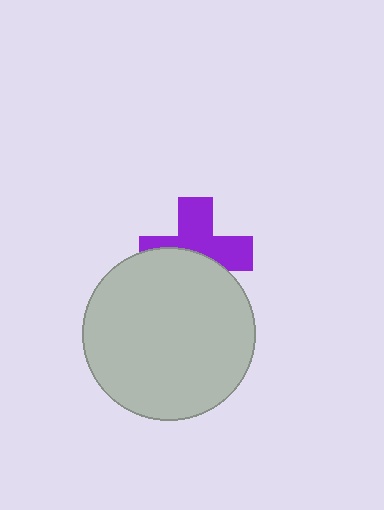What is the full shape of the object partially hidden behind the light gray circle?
The partially hidden object is a purple cross.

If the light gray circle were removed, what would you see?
You would see the complete purple cross.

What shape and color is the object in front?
The object in front is a light gray circle.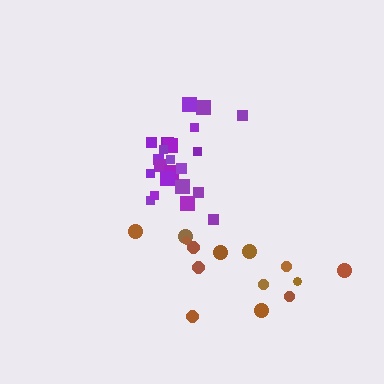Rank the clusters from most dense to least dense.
purple, brown.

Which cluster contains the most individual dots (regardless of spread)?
Purple (22).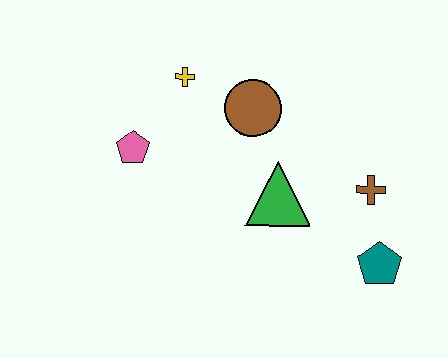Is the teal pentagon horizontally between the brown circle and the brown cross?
No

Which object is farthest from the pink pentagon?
The teal pentagon is farthest from the pink pentagon.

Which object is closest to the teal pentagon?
The brown cross is closest to the teal pentagon.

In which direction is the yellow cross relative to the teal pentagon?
The yellow cross is to the left of the teal pentagon.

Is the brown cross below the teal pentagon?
No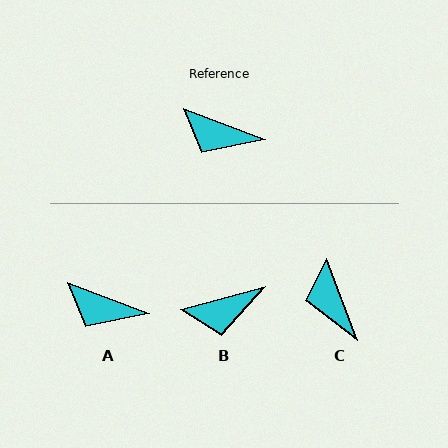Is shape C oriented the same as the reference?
No, it is off by about 49 degrees.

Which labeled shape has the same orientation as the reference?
A.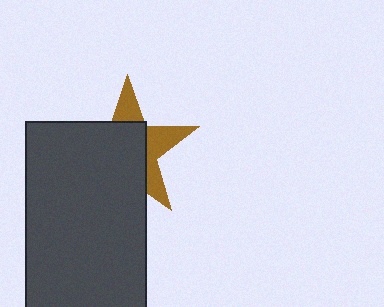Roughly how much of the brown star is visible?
A small part of it is visible (roughly 37%).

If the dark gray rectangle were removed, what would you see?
You would see the complete brown star.